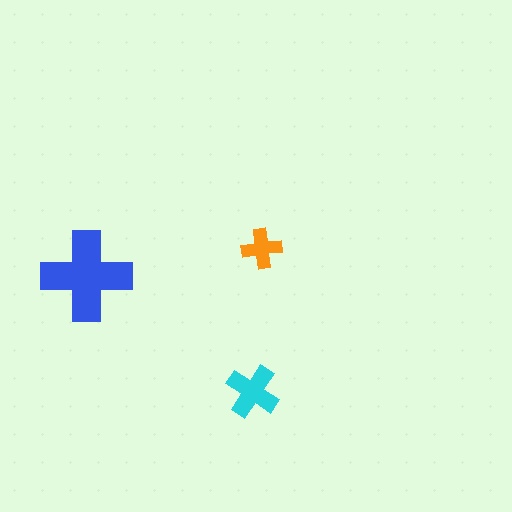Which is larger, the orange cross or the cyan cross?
The cyan one.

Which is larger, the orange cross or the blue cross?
The blue one.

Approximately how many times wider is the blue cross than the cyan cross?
About 1.5 times wider.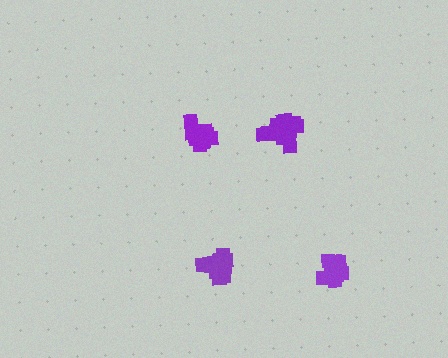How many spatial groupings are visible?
There are 4 spatial groupings.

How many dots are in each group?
Group 1: 15 dots, Group 2: 16 dots, Group 3: 13 dots, Group 4: 15 dots (59 total).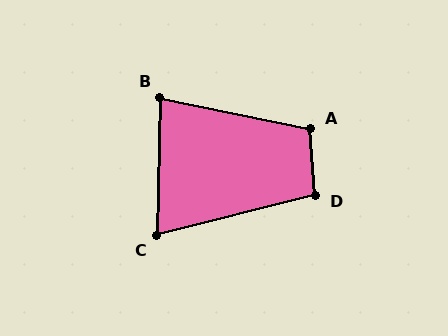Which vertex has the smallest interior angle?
C, at approximately 75 degrees.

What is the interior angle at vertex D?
Approximately 100 degrees (obtuse).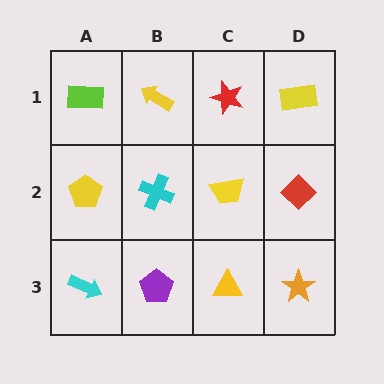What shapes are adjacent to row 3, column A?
A yellow pentagon (row 2, column A), a purple pentagon (row 3, column B).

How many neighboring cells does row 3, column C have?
3.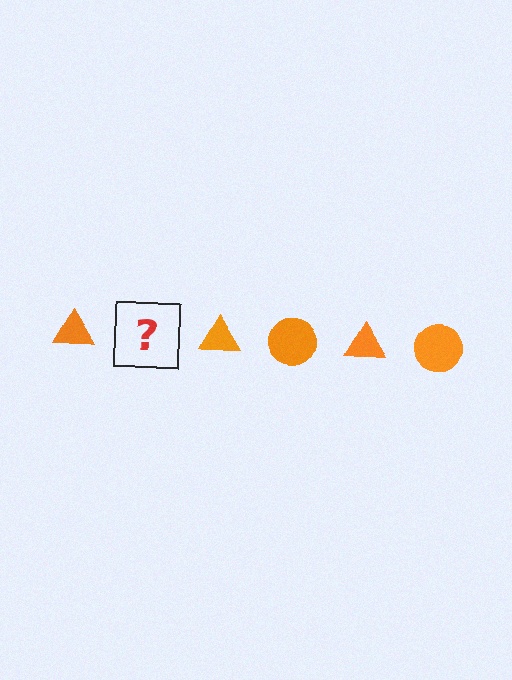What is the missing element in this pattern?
The missing element is an orange circle.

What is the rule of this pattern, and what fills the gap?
The rule is that the pattern cycles through triangle, circle shapes in orange. The gap should be filled with an orange circle.